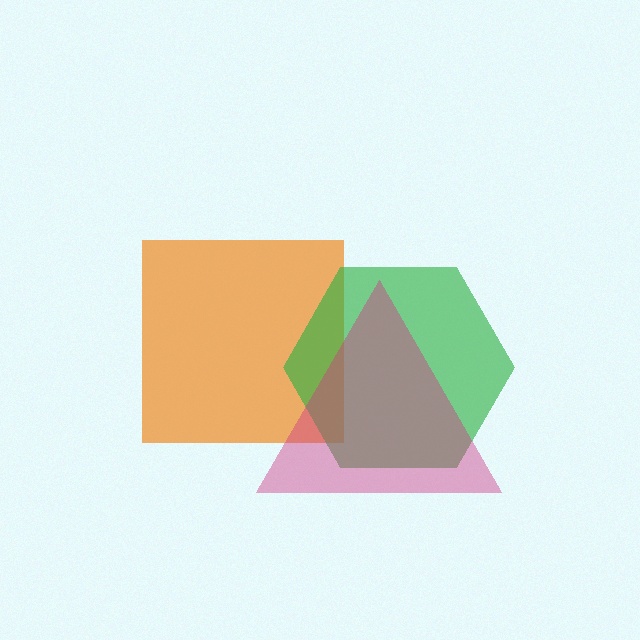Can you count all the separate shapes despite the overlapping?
Yes, there are 3 separate shapes.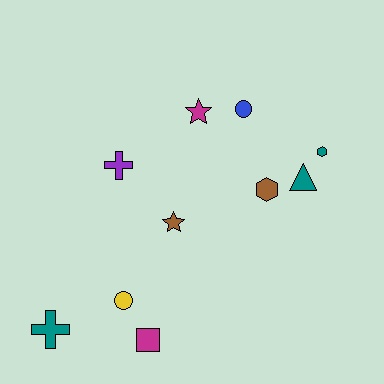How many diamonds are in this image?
There are no diamonds.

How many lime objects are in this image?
There are no lime objects.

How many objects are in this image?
There are 10 objects.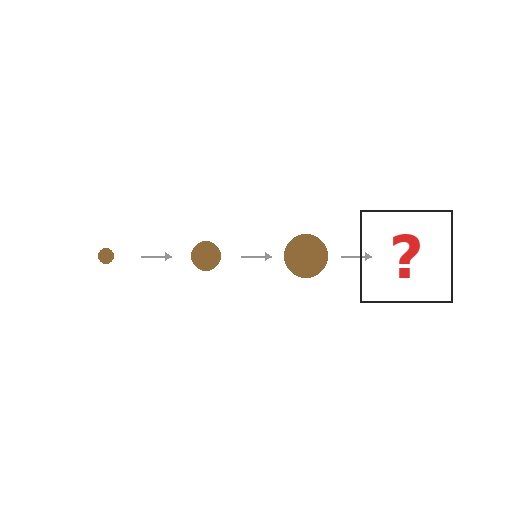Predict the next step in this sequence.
The next step is a brown circle, larger than the previous one.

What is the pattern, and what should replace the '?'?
The pattern is that the circle gets progressively larger each step. The '?' should be a brown circle, larger than the previous one.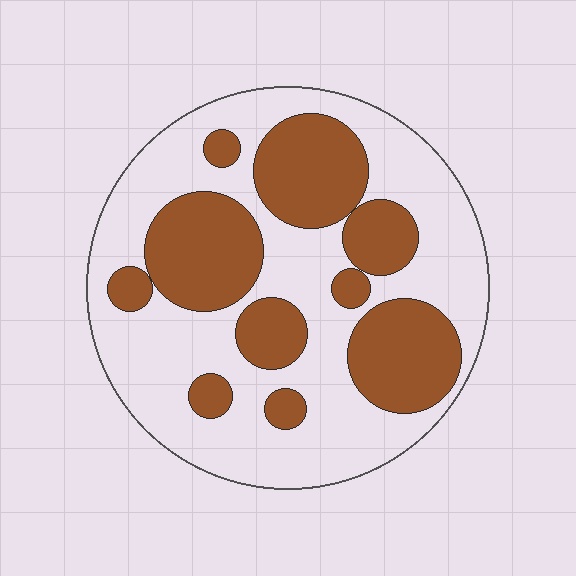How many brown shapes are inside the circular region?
10.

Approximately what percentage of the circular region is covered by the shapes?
Approximately 40%.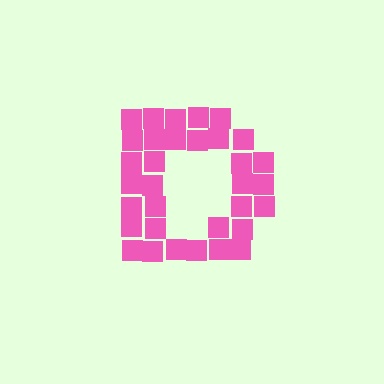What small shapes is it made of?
It is made of small squares.